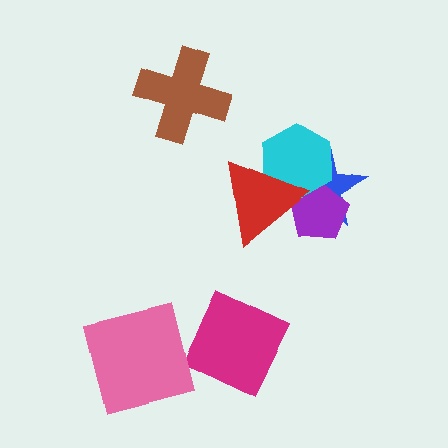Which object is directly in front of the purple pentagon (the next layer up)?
The cyan hexagon is directly in front of the purple pentagon.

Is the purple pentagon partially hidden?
Yes, it is partially covered by another shape.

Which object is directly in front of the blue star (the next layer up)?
The purple pentagon is directly in front of the blue star.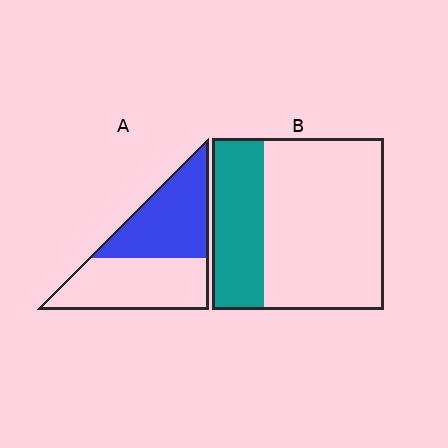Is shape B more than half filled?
No.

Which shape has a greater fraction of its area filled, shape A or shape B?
Shape A.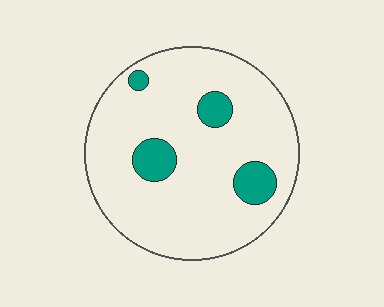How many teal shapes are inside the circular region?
4.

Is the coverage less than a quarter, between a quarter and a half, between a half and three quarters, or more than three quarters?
Less than a quarter.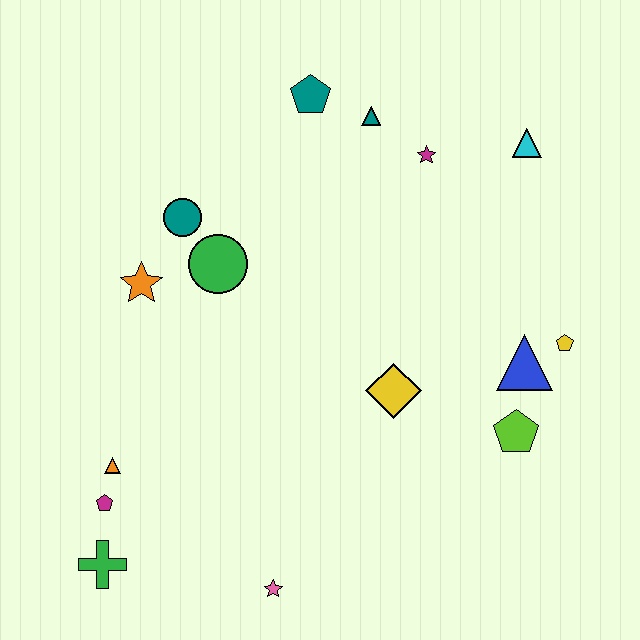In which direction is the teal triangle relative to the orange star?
The teal triangle is to the right of the orange star.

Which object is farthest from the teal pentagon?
The green cross is farthest from the teal pentagon.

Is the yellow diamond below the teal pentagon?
Yes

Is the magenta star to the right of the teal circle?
Yes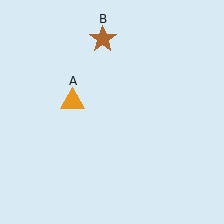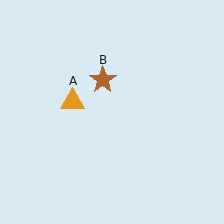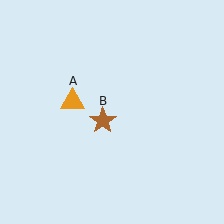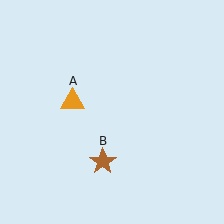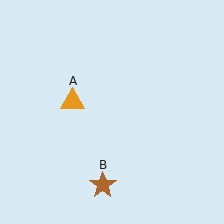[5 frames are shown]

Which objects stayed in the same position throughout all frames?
Orange triangle (object A) remained stationary.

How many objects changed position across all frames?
1 object changed position: brown star (object B).